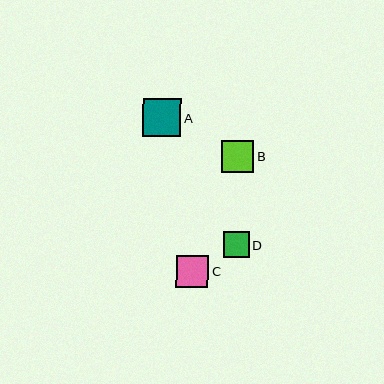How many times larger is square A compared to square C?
Square A is approximately 1.2 times the size of square C.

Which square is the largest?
Square A is the largest with a size of approximately 38 pixels.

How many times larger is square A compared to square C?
Square A is approximately 1.2 times the size of square C.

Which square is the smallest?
Square D is the smallest with a size of approximately 26 pixels.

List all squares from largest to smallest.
From largest to smallest: A, C, B, D.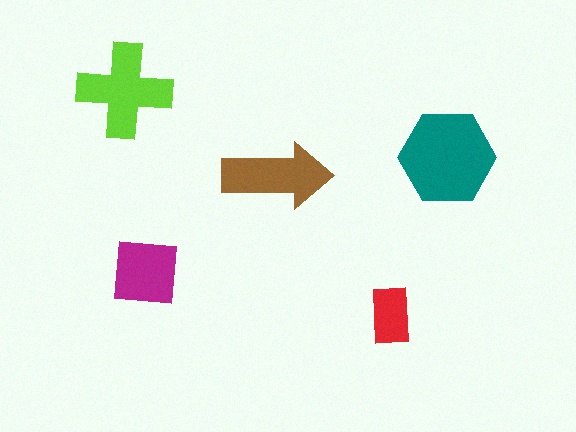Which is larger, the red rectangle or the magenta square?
The magenta square.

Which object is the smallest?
The red rectangle.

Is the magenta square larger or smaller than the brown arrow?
Smaller.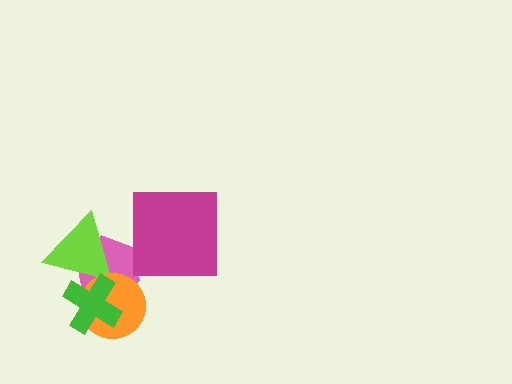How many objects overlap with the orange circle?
3 objects overlap with the orange circle.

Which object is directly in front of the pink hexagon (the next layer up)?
The lime triangle is directly in front of the pink hexagon.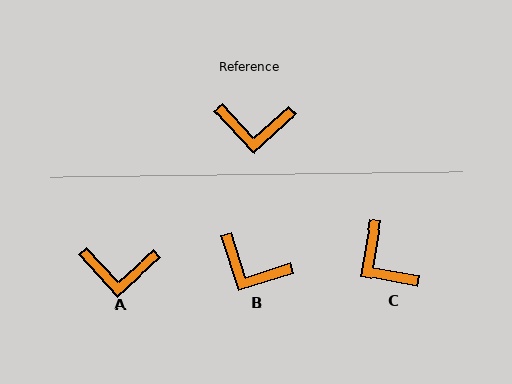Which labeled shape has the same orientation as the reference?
A.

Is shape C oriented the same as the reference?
No, it is off by about 53 degrees.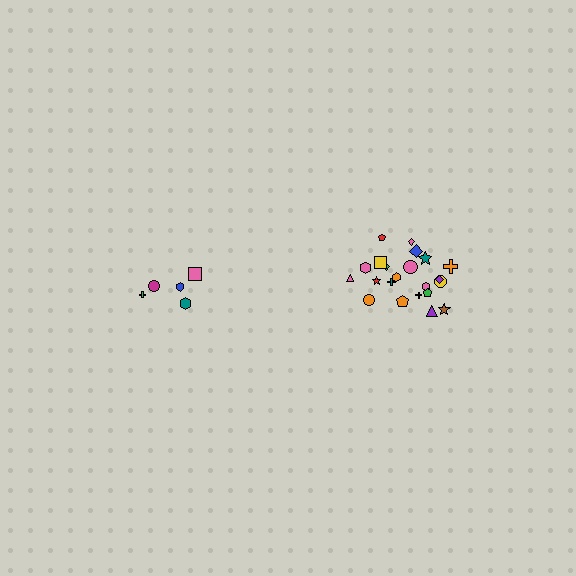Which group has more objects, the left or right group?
The right group.